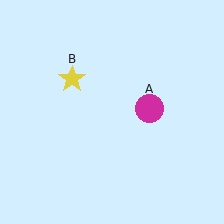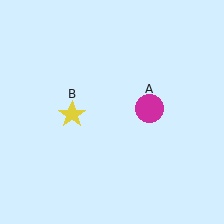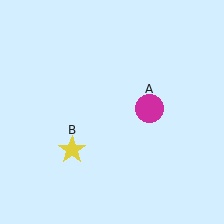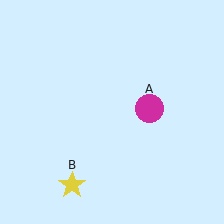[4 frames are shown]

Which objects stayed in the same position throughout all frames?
Magenta circle (object A) remained stationary.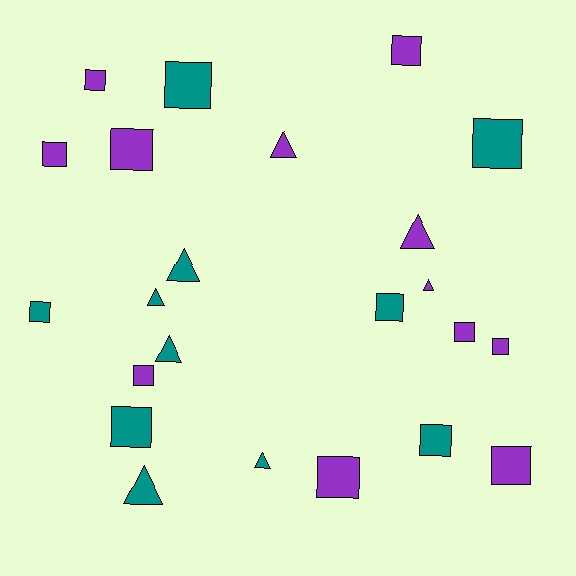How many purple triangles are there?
There are 3 purple triangles.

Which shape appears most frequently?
Square, with 15 objects.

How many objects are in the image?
There are 23 objects.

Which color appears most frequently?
Purple, with 12 objects.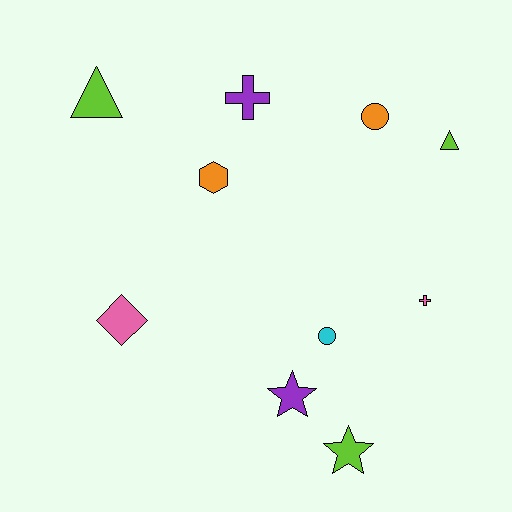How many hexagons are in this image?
There is 1 hexagon.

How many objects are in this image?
There are 10 objects.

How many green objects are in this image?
There are no green objects.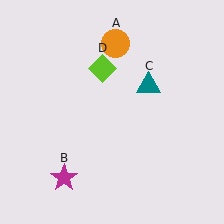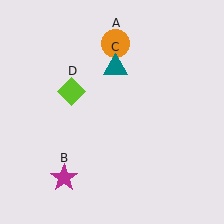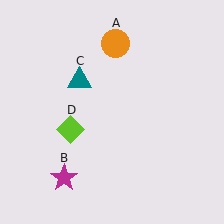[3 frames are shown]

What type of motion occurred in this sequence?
The teal triangle (object C), lime diamond (object D) rotated counterclockwise around the center of the scene.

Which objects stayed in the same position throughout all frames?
Orange circle (object A) and magenta star (object B) remained stationary.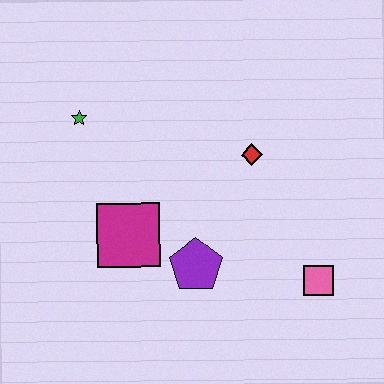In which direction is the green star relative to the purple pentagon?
The green star is above the purple pentagon.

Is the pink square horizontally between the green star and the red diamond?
No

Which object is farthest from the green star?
The pink square is farthest from the green star.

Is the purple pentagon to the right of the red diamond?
No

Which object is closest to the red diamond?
The purple pentagon is closest to the red diamond.